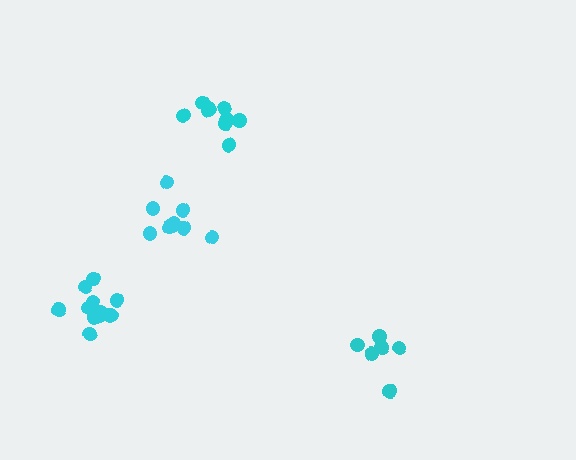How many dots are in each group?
Group 1: 9 dots, Group 2: 9 dots, Group 3: 12 dots, Group 4: 6 dots (36 total).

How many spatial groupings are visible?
There are 4 spatial groupings.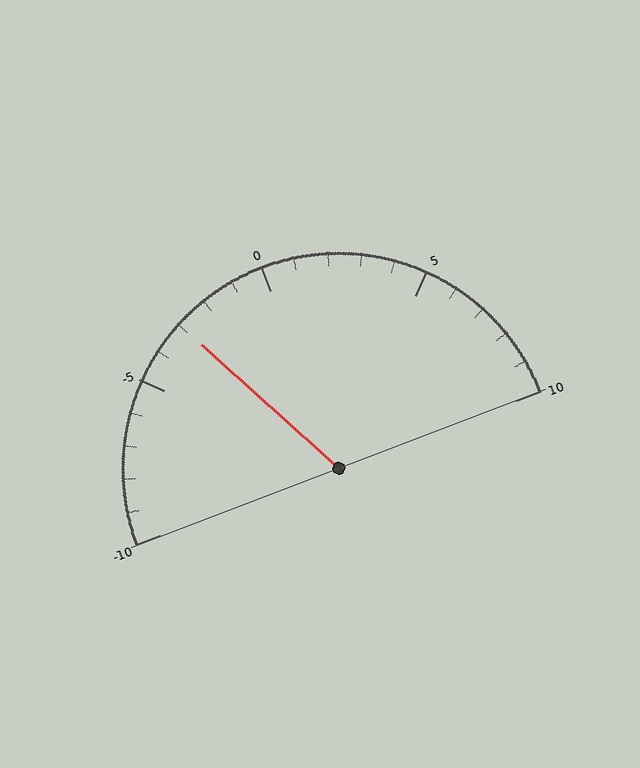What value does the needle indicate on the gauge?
The needle indicates approximately -3.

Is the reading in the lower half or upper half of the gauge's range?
The reading is in the lower half of the range (-10 to 10).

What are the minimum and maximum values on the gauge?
The gauge ranges from -10 to 10.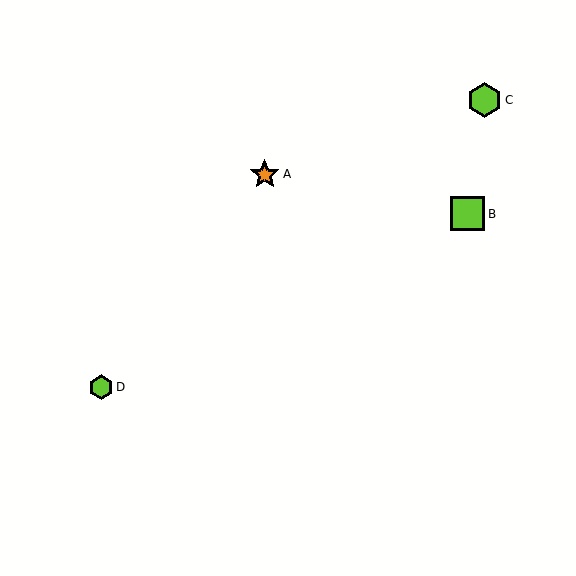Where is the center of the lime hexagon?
The center of the lime hexagon is at (101, 387).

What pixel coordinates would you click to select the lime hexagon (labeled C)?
Click at (484, 100) to select the lime hexagon C.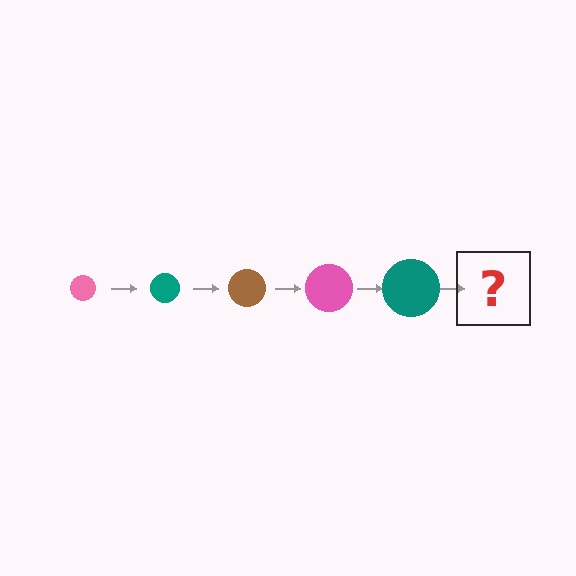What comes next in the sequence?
The next element should be a brown circle, larger than the previous one.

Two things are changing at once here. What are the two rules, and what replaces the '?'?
The two rules are that the circle grows larger each step and the color cycles through pink, teal, and brown. The '?' should be a brown circle, larger than the previous one.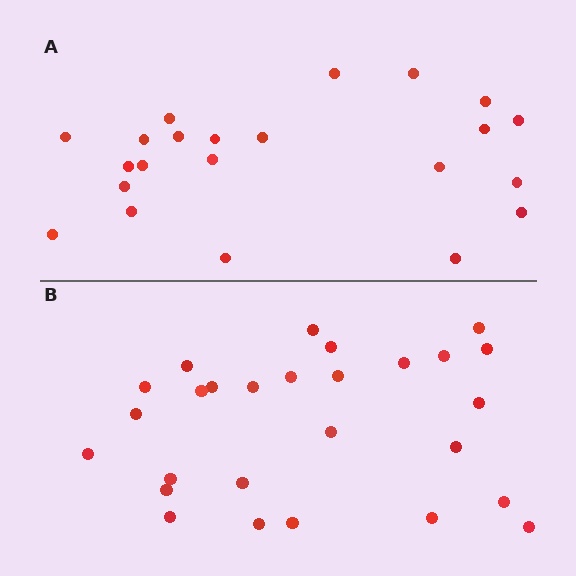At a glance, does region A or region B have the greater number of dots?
Region B (the bottom region) has more dots.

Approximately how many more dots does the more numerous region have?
Region B has about 5 more dots than region A.